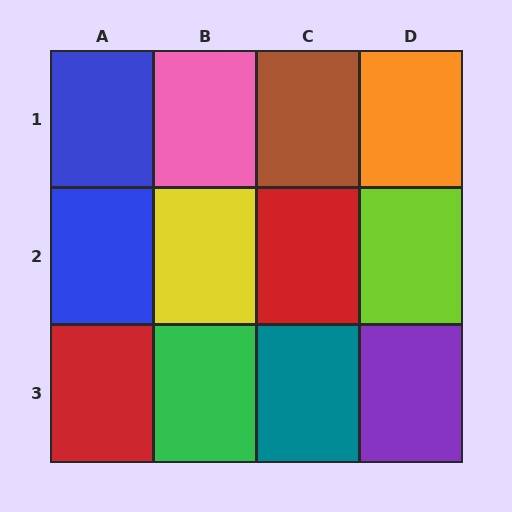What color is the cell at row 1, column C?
Brown.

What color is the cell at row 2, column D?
Lime.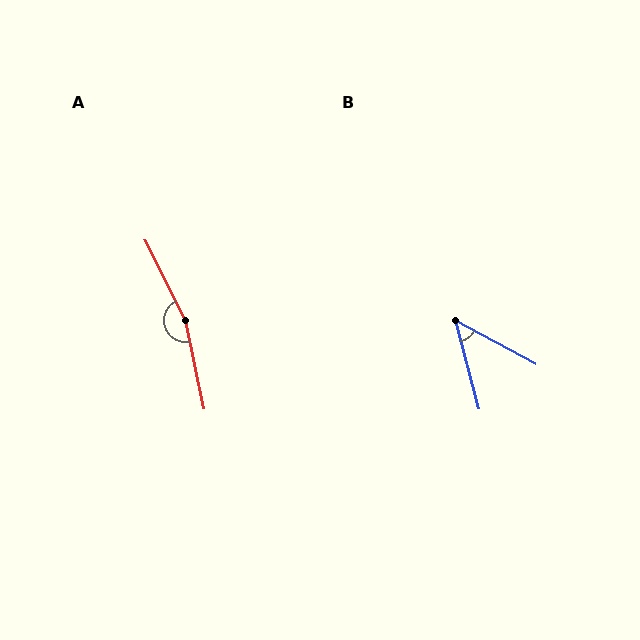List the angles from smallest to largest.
B (47°), A (165°).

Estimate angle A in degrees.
Approximately 165 degrees.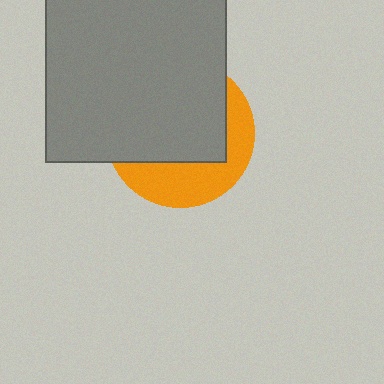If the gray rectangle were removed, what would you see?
You would see the complete orange circle.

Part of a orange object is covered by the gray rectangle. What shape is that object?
It is a circle.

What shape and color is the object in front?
The object in front is a gray rectangle.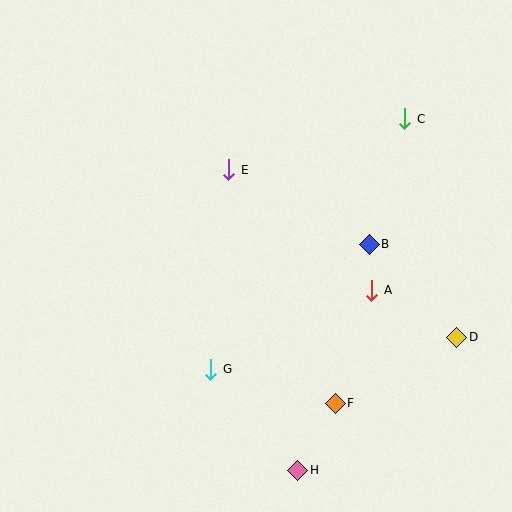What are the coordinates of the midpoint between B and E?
The midpoint between B and E is at (299, 207).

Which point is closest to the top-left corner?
Point E is closest to the top-left corner.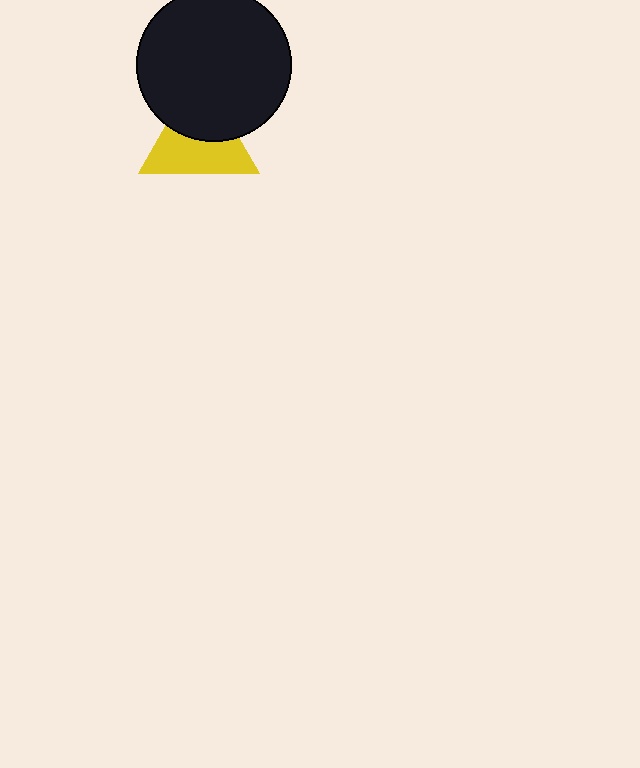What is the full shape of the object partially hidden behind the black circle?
The partially hidden object is a yellow triangle.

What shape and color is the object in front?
The object in front is a black circle.